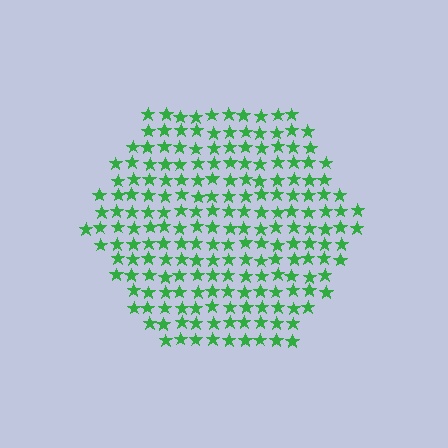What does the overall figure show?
The overall figure shows a hexagon.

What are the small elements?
The small elements are stars.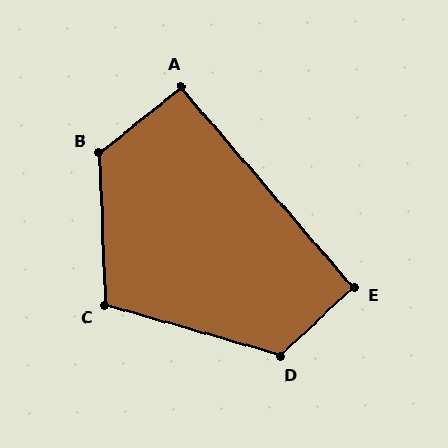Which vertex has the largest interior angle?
B, at approximately 127 degrees.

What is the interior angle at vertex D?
Approximately 120 degrees (obtuse).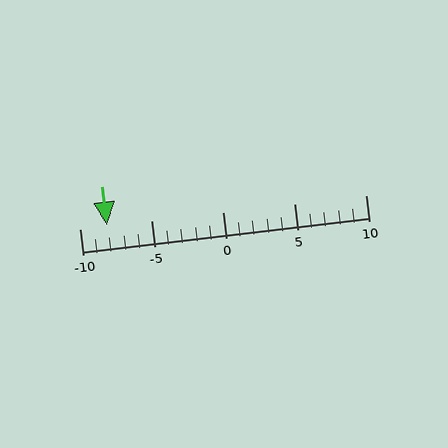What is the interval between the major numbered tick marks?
The major tick marks are spaced 5 units apart.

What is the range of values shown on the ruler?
The ruler shows values from -10 to 10.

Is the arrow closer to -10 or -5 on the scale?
The arrow is closer to -10.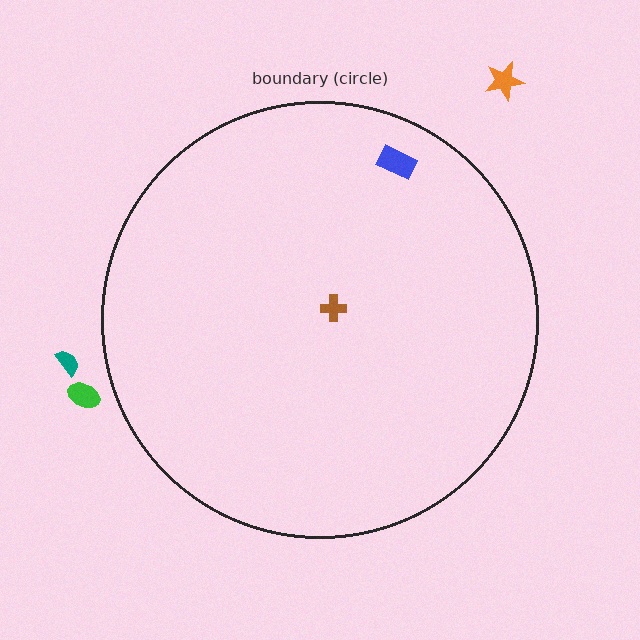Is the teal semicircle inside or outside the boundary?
Outside.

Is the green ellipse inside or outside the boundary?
Outside.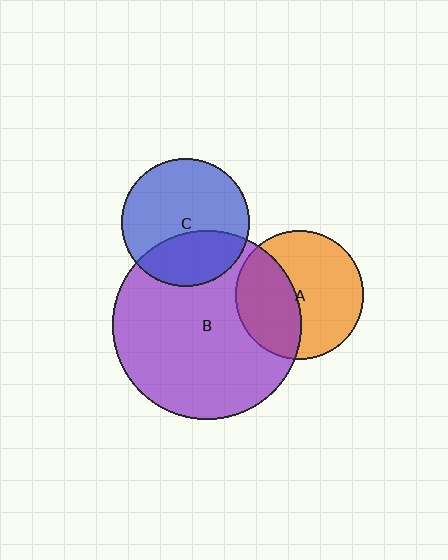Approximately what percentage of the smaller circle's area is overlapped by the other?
Approximately 40%.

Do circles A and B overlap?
Yes.